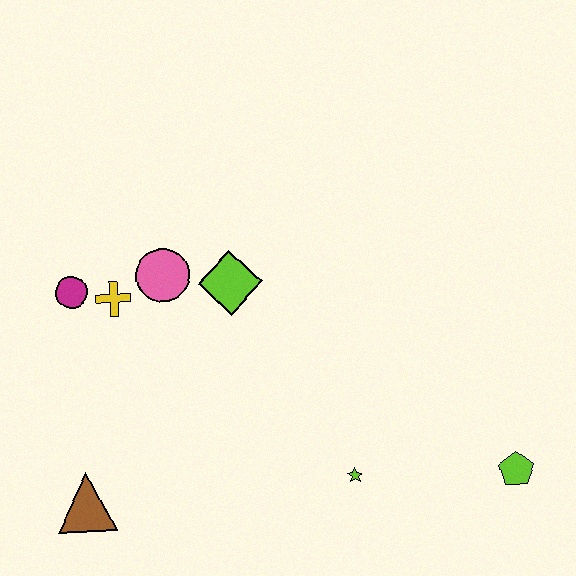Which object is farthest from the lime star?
The magenta circle is farthest from the lime star.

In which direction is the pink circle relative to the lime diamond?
The pink circle is to the left of the lime diamond.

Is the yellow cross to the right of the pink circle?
No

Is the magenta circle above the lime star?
Yes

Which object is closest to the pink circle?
The yellow cross is closest to the pink circle.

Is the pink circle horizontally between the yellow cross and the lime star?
Yes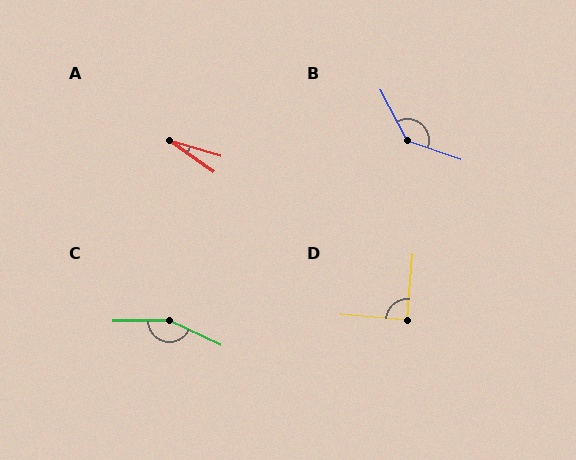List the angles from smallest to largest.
A (19°), D (90°), B (137°), C (154°).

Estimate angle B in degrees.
Approximately 137 degrees.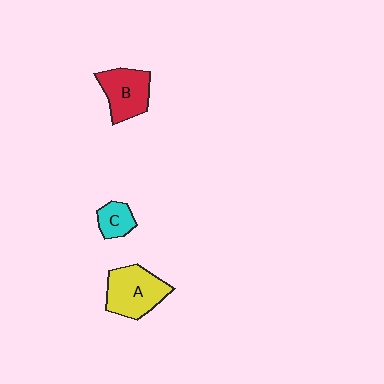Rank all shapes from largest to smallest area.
From largest to smallest: A (yellow), B (red), C (cyan).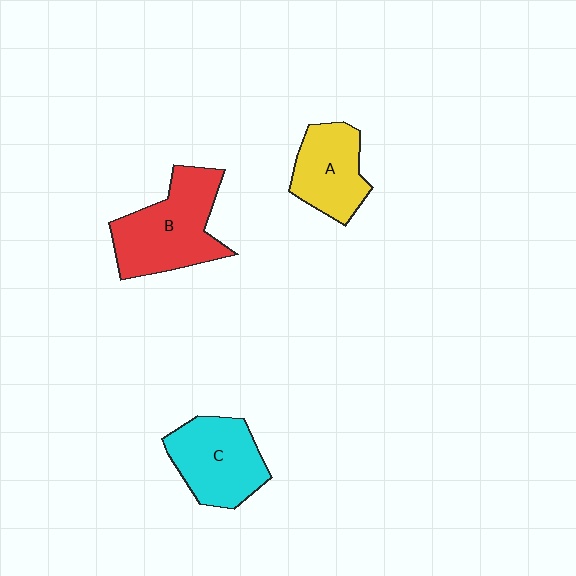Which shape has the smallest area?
Shape A (yellow).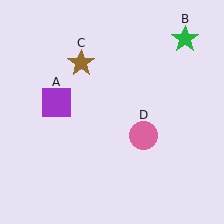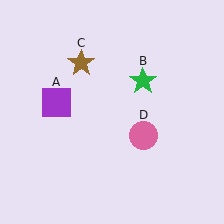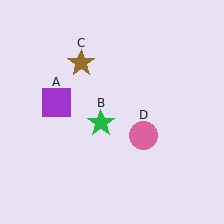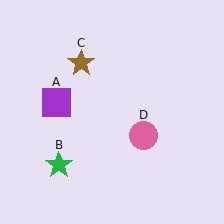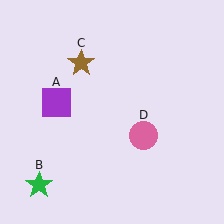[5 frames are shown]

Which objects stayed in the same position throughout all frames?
Purple square (object A) and brown star (object C) and pink circle (object D) remained stationary.